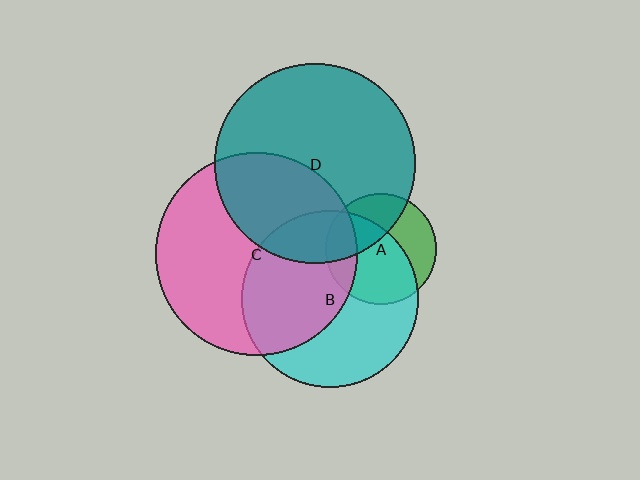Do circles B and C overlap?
Yes.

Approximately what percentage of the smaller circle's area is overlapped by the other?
Approximately 50%.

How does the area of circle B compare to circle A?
Approximately 2.6 times.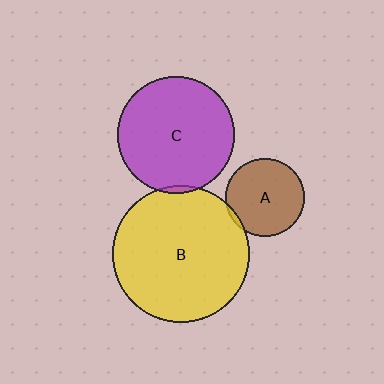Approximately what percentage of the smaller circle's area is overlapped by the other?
Approximately 5%.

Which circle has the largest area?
Circle B (yellow).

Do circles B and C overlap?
Yes.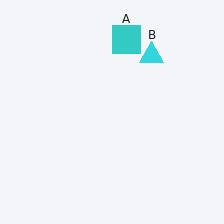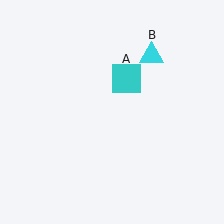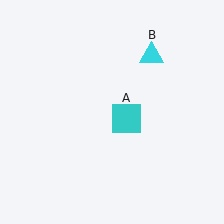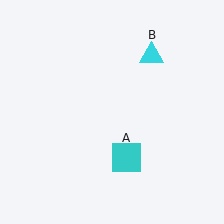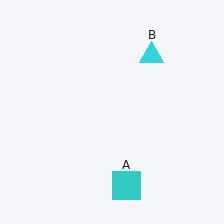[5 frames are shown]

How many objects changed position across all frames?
1 object changed position: cyan square (object A).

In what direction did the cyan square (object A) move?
The cyan square (object A) moved down.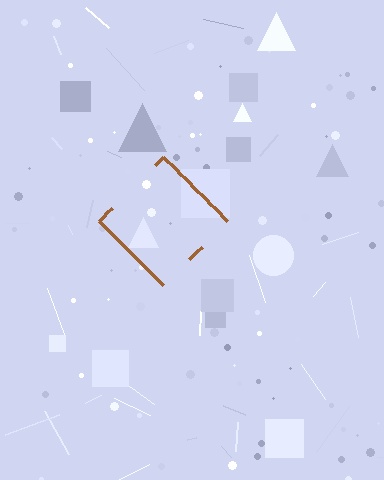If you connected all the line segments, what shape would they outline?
They would outline a diamond.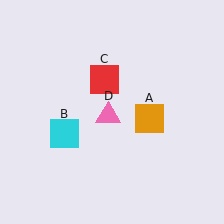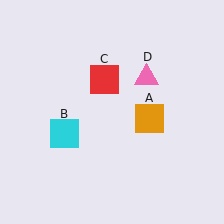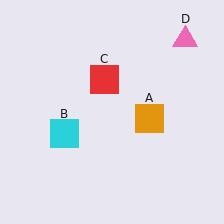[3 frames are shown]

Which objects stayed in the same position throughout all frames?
Orange square (object A) and cyan square (object B) and red square (object C) remained stationary.